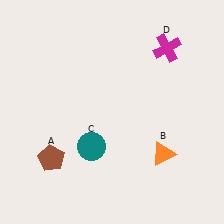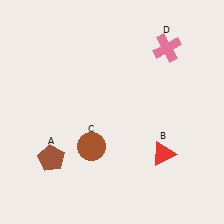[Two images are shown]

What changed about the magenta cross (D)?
In Image 1, D is magenta. In Image 2, it changed to pink.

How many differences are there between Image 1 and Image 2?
There are 3 differences between the two images.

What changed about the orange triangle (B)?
In Image 1, B is orange. In Image 2, it changed to red.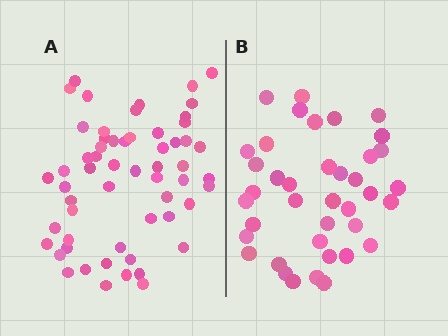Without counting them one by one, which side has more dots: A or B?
Region A (the left region) has more dots.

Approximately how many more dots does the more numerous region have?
Region A has approximately 20 more dots than region B.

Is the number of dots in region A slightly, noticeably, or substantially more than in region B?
Region A has substantially more. The ratio is roughly 1.5 to 1.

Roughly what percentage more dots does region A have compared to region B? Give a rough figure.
About 50% more.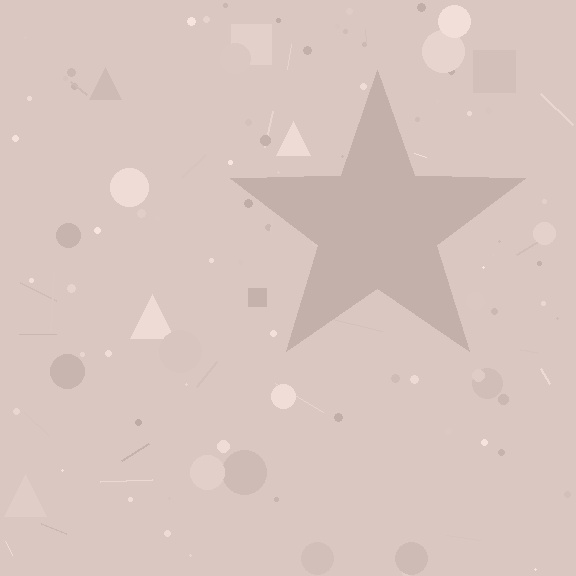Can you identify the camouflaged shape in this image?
The camouflaged shape is a star.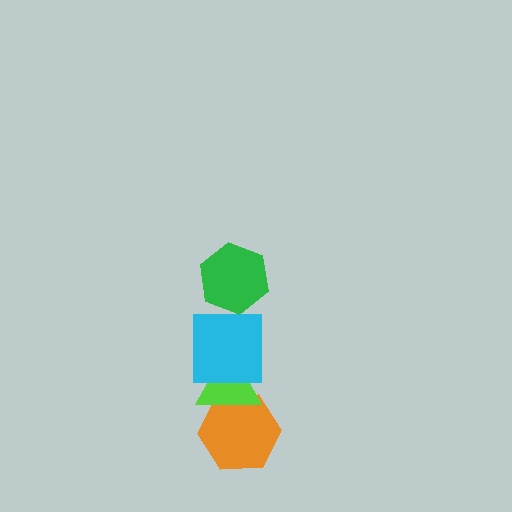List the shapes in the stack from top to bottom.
From top to bottom: the green hexagon, the cyan square, the lime triangle, the orange hexagon.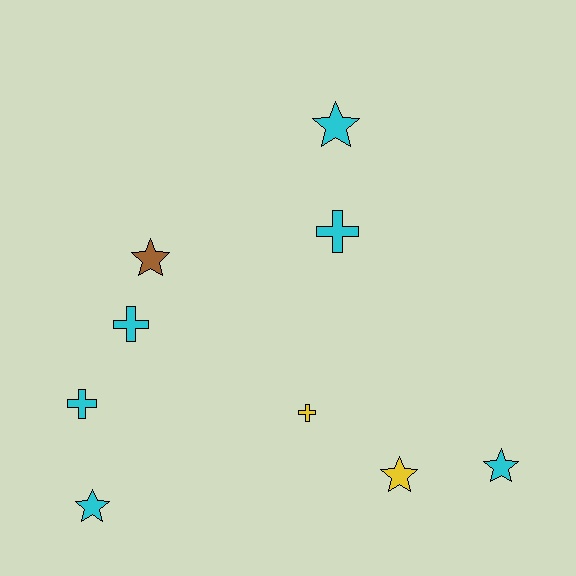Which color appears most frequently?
Cyan, with 6 objects.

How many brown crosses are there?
There are no brown crosses.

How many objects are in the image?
There are 9 objects.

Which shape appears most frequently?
Star, with 5 objects.